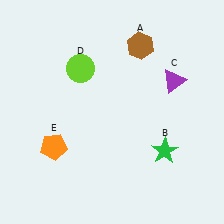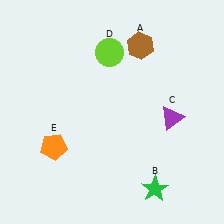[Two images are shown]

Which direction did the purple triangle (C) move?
The purple triangle (C) moved down.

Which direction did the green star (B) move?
The green star (B) moved down.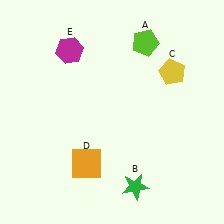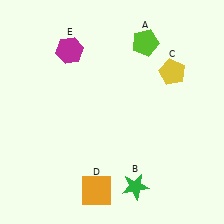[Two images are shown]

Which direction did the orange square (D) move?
The orange square (D) moved down.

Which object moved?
The orange square (D) moved down.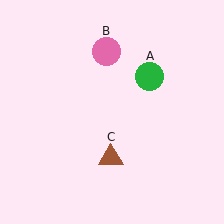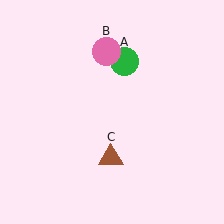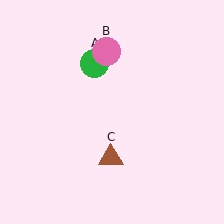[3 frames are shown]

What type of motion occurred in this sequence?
The green circle (object A) rotated counterclockwise around the center of the scene.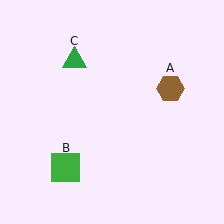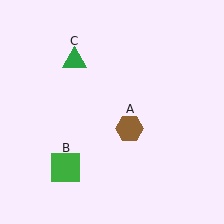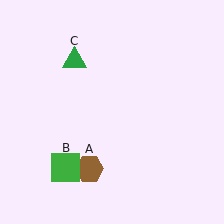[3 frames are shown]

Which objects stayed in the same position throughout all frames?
Green square (object B) and green triangle (object C) remained stationary.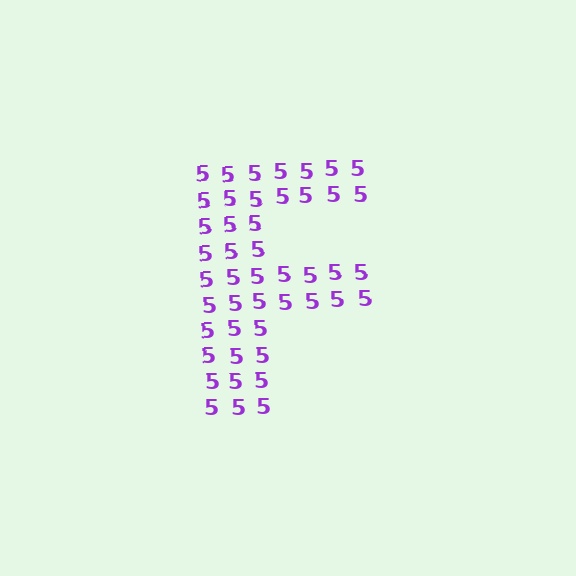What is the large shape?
The large shape is the letter F.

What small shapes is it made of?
It is made of small digit 5's.